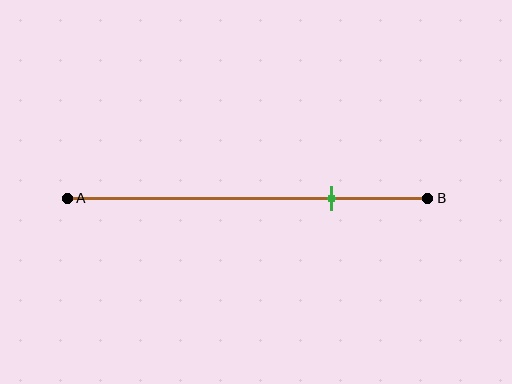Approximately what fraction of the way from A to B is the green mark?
The green mark is approximately 75% of the way from A to B.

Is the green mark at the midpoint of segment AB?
No, the mark is at about 75% from A, not at the 50% midpoint.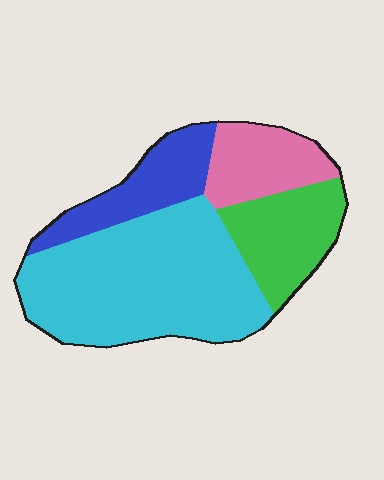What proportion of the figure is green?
Green takes up between a sixth and a third of the figure.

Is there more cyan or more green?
Cyan.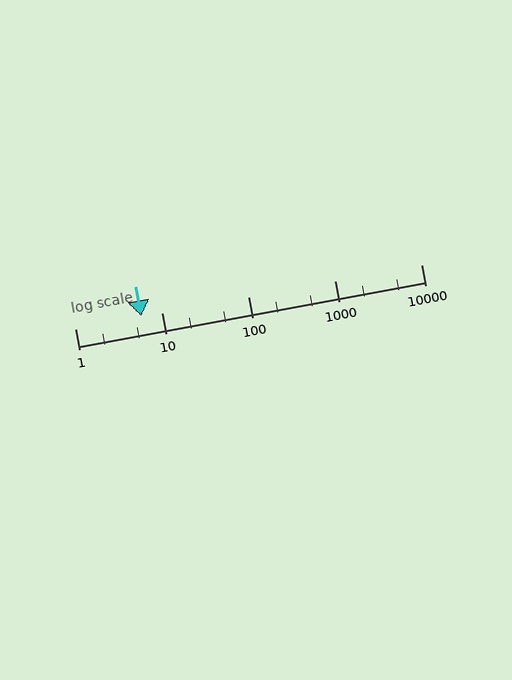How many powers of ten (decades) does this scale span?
The scale spans 4 decades, from 1 to 10000.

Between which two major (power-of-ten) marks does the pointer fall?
The pointer is between 1 and 10.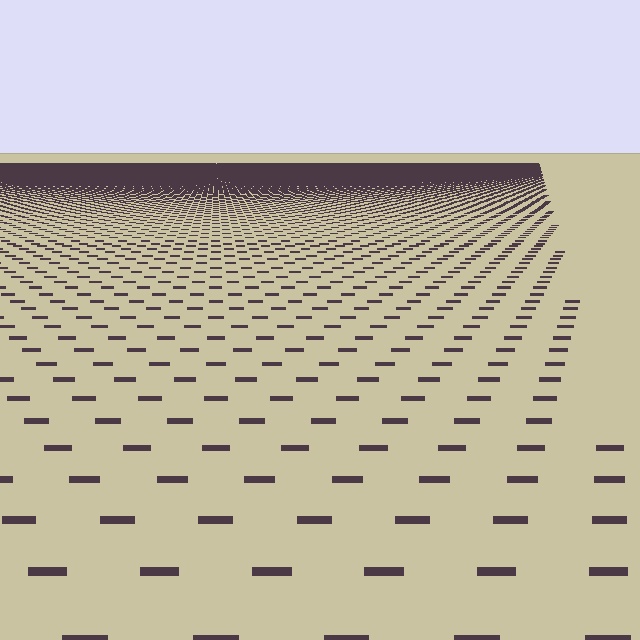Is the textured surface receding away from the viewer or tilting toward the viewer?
The surface is receding away from the viewer. Texture elements get smaller and denser toward the top.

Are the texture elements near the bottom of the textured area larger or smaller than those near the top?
Larger. Near the bottom, elements are closer to the viewer and appear at a bigger on-screen size.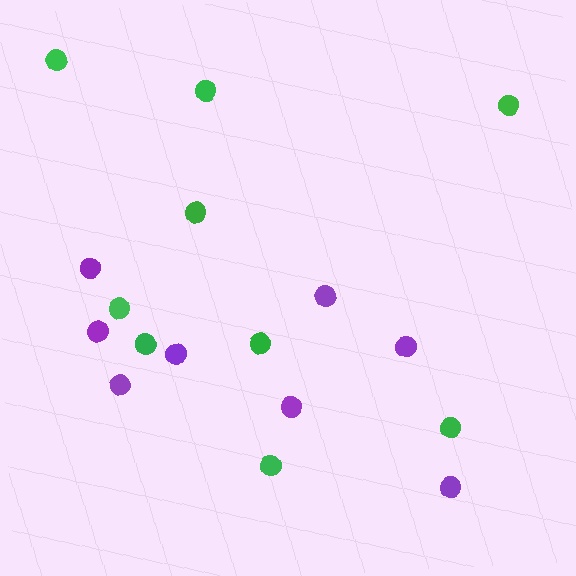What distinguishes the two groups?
There are 2 groups: one group of green circles (9) and one group of purple circles (8).